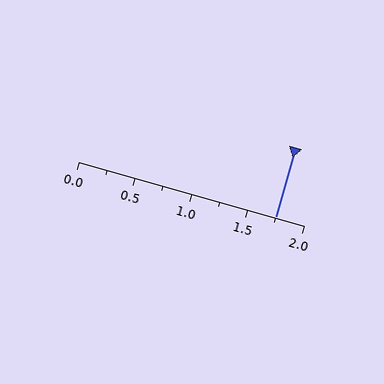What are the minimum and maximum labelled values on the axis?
The axis runs from 0.0 to 2.0.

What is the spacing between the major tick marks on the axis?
The major ticks are spaced 0.5 apart.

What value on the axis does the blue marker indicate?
The marker indicates approximately 1.75.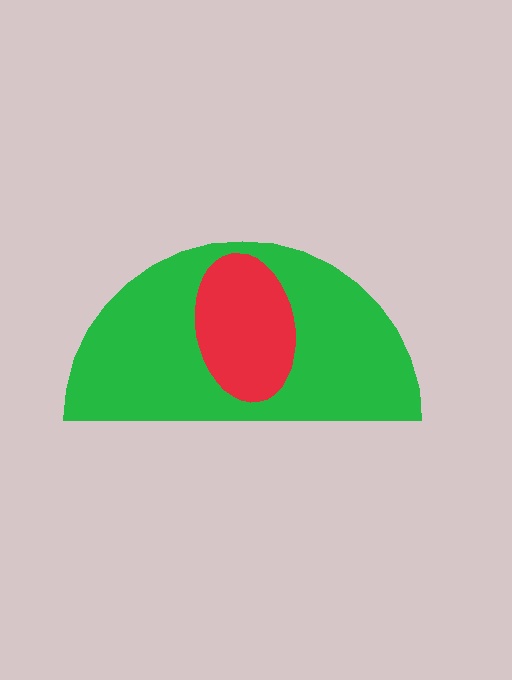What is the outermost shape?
The green semicircle.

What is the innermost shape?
The red ellipse.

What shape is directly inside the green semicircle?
The red ellipse.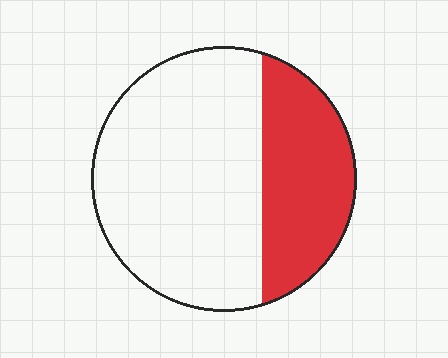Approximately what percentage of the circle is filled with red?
Approximately 30%.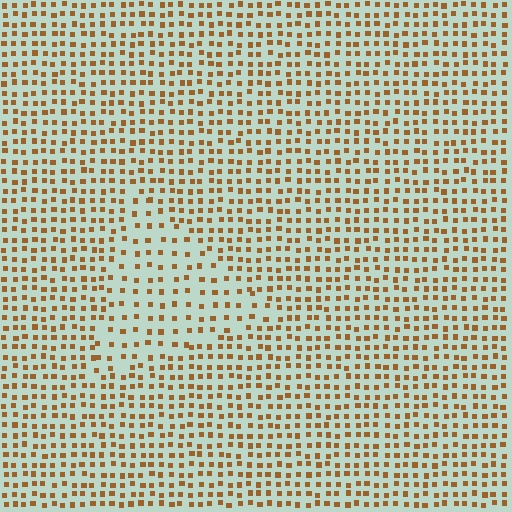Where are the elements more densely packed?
The elements are more densely packed outside the triangle boundary.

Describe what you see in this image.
The image contains small brown elements arranged at two different densities. A triangle-shaped region is visible where the elements are less densely packed than the surrounding area.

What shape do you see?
I see a triangle.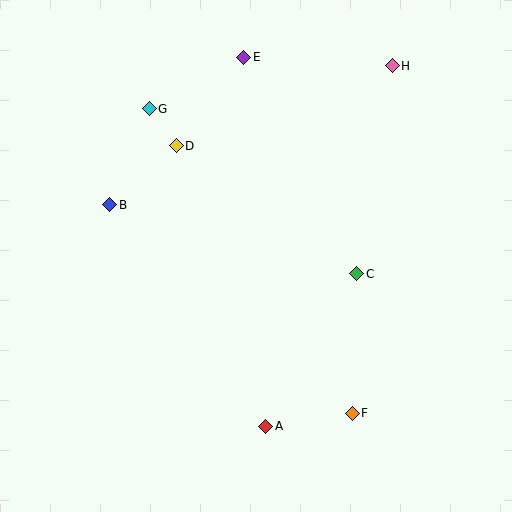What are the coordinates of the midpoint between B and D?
The midpoint between B and D is at (143, 175).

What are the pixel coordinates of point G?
Point G is at (149, 109).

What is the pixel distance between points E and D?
The distance between E and D is 112 pixels.